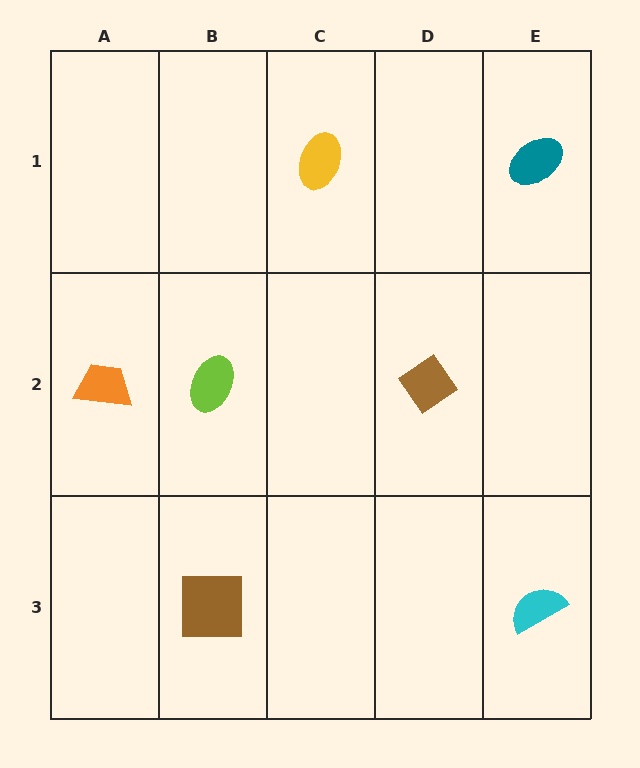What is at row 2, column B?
A lime ellipse.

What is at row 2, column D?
A brown diamond.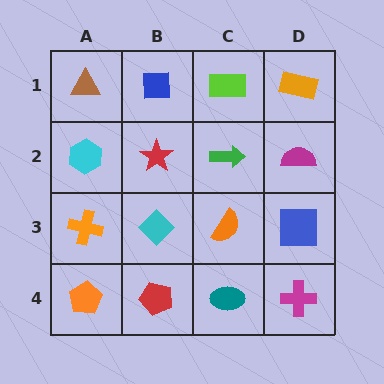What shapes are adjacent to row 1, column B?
A red star (row 2, column B), a brown triangle (row 1, column A), a lime rectangle (row 1, column C).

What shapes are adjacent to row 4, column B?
A cyan diamond (row 3, column B), an orange pentagon (row 4, column A), a teal ellipse (row 4, column C).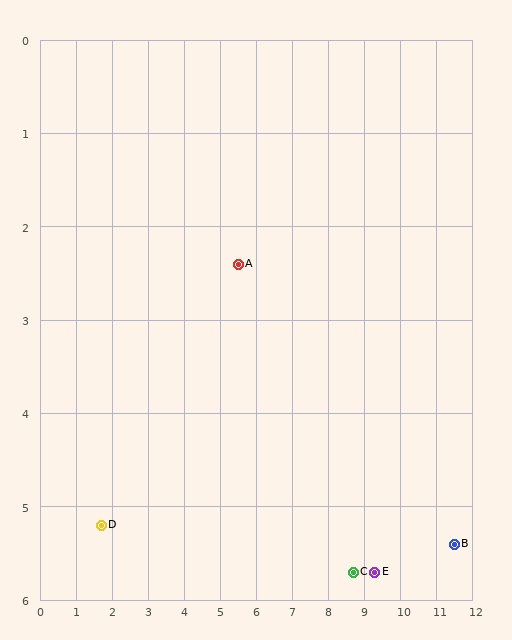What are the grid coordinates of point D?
Point D is at approximately (1.7, 5.2).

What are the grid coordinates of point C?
Point C is at approximately (8.7, 5.7).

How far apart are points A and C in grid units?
Points A and C are about 4.6 grid units apart.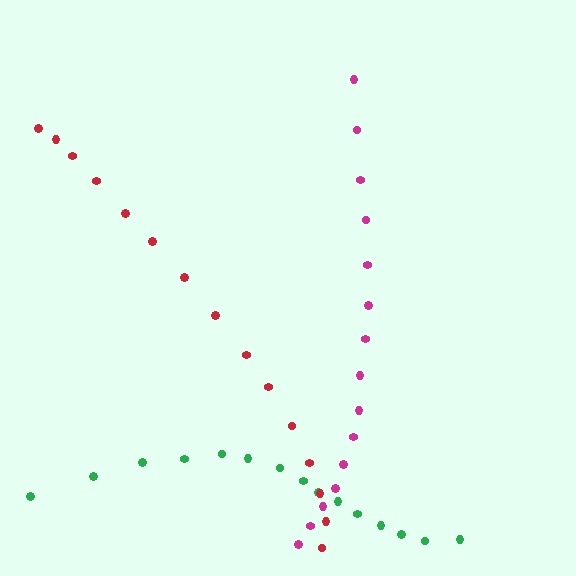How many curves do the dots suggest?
There are 3 distinct paths.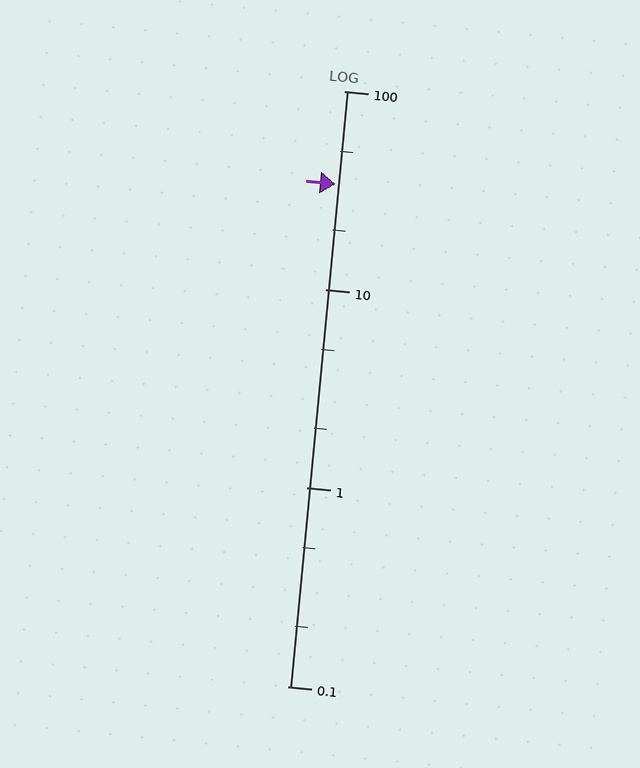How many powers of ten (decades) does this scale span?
The scale spans 3 decades, from 0.1 to 100.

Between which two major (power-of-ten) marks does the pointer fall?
The pointer is between 10 and 100.